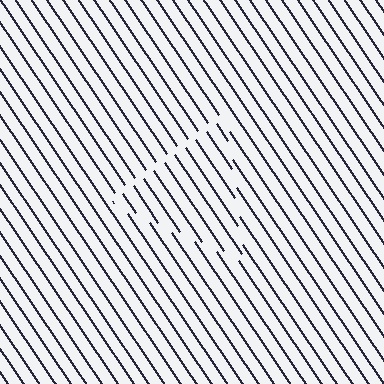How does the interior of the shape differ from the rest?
The interior of the shape contains the same grating, shifted by half a period — the contour is defined by the phase discontinuity where line-ends from the inner and outer gratings abut.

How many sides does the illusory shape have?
3 sides — the line-ends trace a triangle.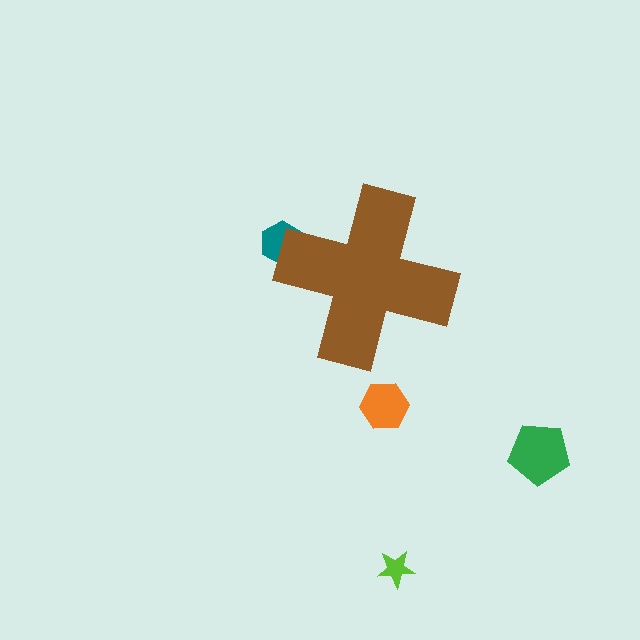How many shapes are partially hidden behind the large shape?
1 shape is partially hidden.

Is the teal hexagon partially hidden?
Yes, the teal hexagon is partially hidden behind the brown cross.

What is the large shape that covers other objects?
A brown cross.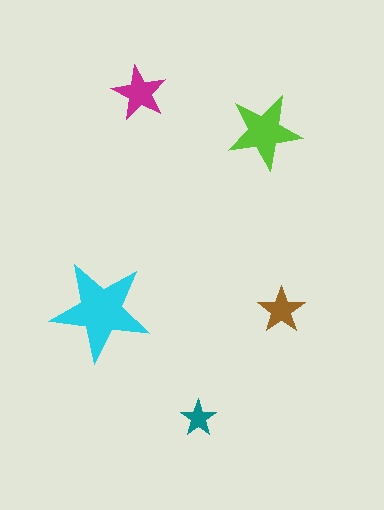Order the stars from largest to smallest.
the cyan one, the lime one, the magenta one, the brown one, the teal one.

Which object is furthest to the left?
The cyan star is leftmost.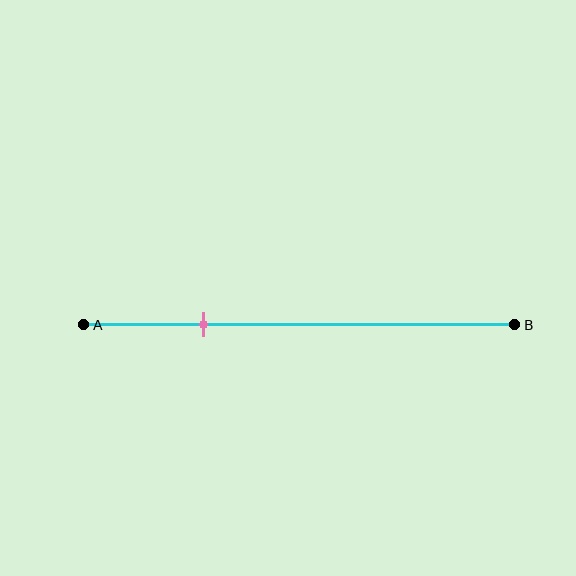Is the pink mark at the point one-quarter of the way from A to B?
Yes, the mark is approximately at the one-quarter point.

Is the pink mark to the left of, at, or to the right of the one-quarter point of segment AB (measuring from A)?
The pink mark is approximately at the one-quarter point of segment AB.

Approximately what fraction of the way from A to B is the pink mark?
The pink mark is approximately 30% of the way from A to B.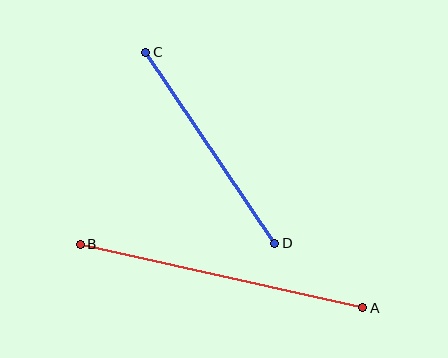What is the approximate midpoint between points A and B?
The midpoint is at approximately (222, 276) pixels.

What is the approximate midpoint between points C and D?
The midpoint is at approximately (210, 148) pixels.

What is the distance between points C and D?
The distance is approximately 230 pixels.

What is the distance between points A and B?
The distance is approximately 290 pixels.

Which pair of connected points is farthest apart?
Points A and B are farthest apart.